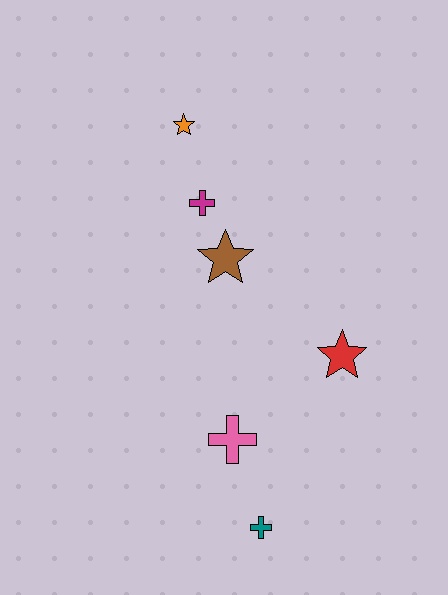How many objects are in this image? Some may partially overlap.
There are 6 objects.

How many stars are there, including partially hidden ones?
There are 3 stars.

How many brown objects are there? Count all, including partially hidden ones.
There is 1 brown object.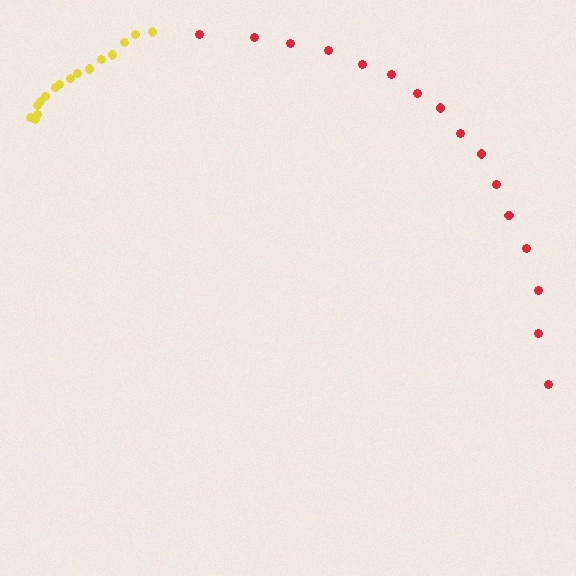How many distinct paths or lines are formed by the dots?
There are 2 distinct paths.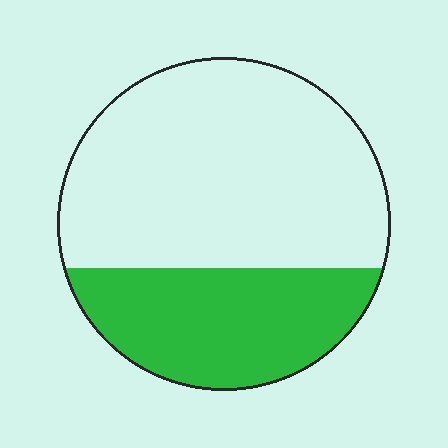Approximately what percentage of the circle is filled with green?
Approximately 35%.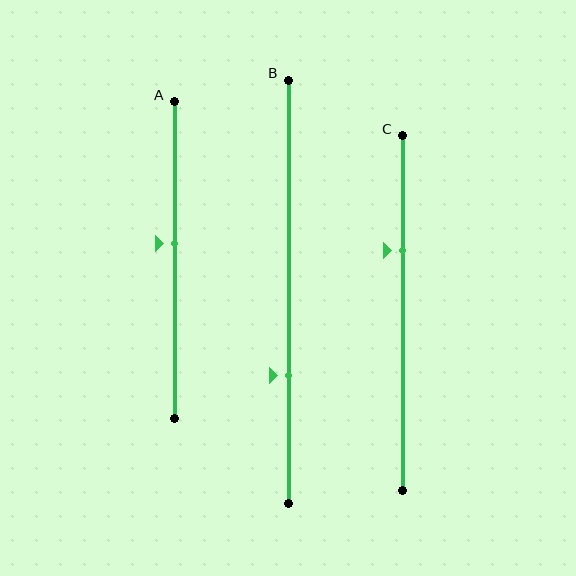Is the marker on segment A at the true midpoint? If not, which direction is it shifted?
No, the marker on segment A is shifted upward by about 5% of the segment length.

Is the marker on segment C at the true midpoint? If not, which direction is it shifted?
No, the marker on segment C is shifted upward by about 18% of the segment length.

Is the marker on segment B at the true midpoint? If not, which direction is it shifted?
No, the marker on segment B is shifted downward by about 20% of the segment length.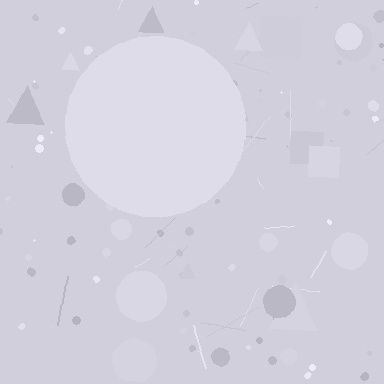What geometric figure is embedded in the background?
A circle is embedded in the background.